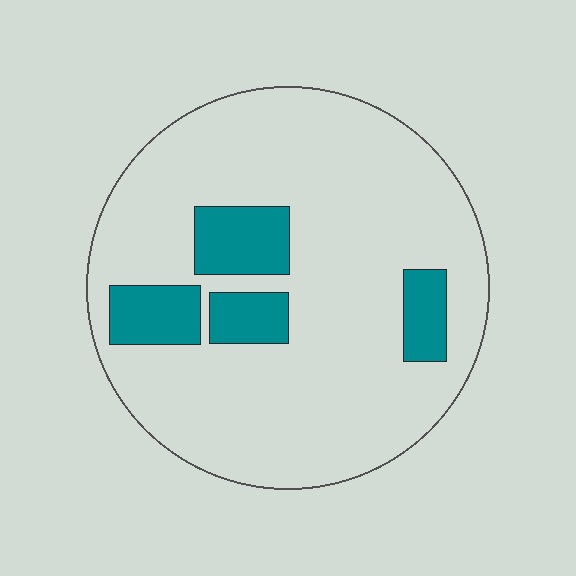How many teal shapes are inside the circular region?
4.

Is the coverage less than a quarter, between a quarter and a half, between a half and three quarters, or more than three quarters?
Less than a quarter.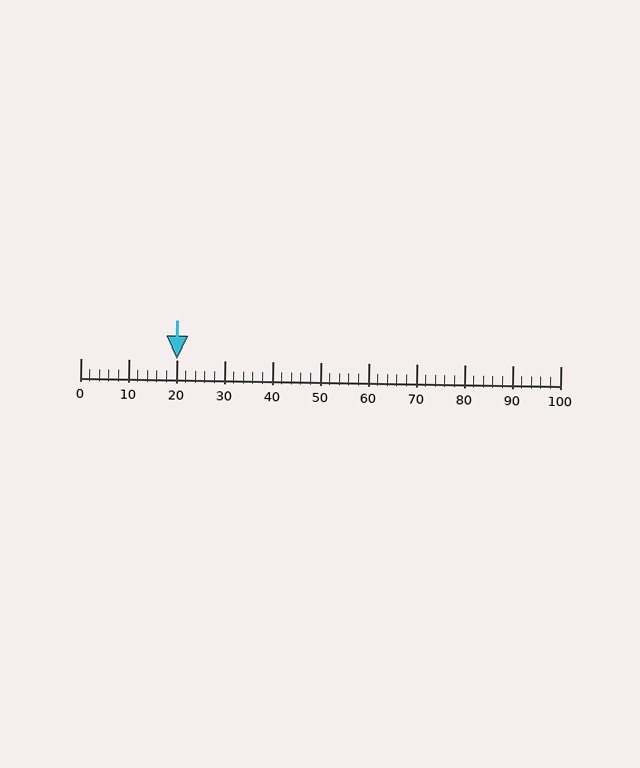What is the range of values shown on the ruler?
The ruler shows values from 0 to 100.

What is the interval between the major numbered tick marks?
The major tick marks are spaced 10 units apart.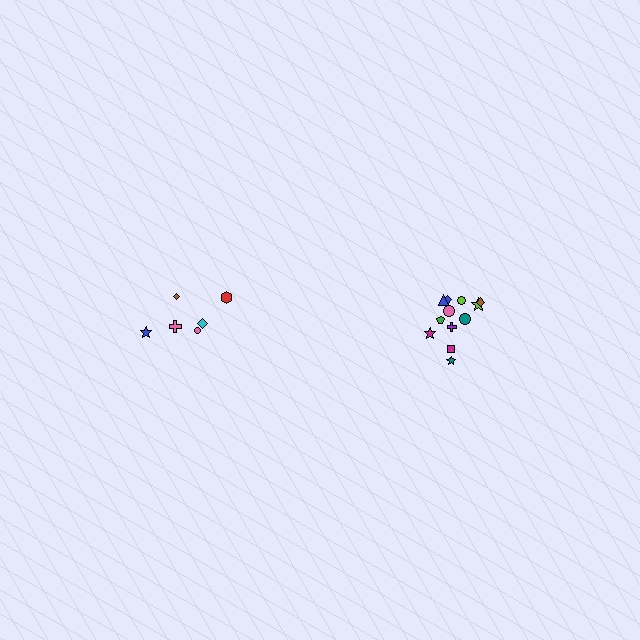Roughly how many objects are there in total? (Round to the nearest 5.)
Roughly 20 objects in total.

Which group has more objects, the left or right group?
The right group.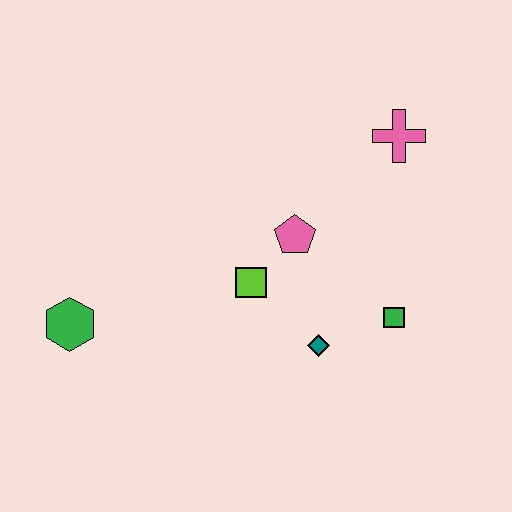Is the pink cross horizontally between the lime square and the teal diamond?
No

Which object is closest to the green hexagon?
The lime square is closest to the green hexagon.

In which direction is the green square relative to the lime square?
The green square is to the right of the lime square.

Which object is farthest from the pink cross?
The green hexagon is farthest from the pink cross.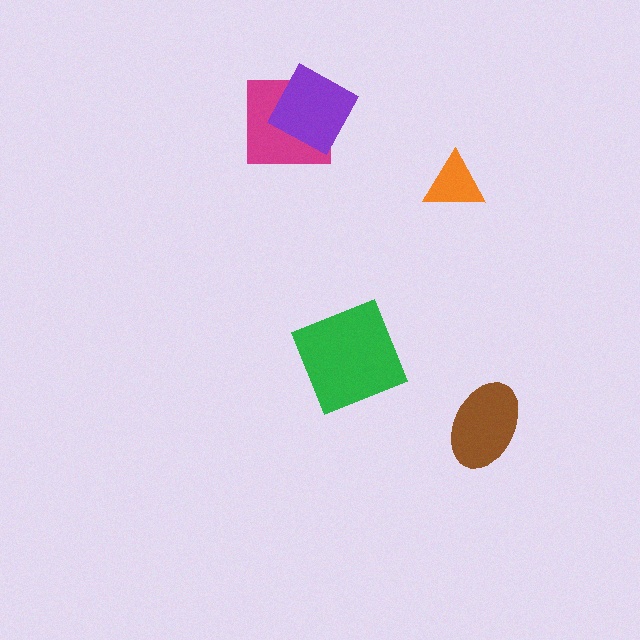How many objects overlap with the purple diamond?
1 object overlaps with the purple diamond.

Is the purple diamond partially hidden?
No, no other shape covers it.